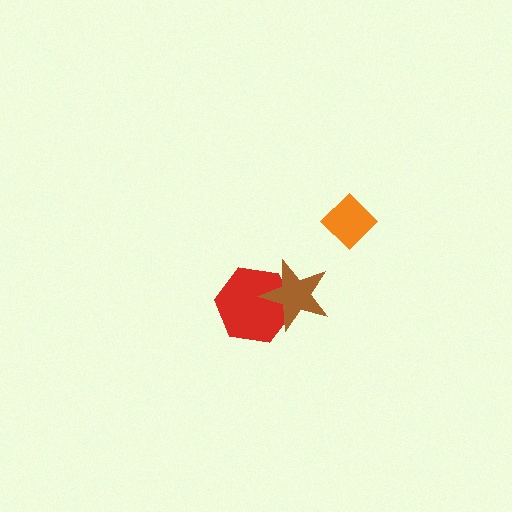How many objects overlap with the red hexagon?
1 object overlaps with the red hexagon.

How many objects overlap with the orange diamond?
0 objects overlap with the orange diamond.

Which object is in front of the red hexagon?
The brown star is in front of the red hexagon.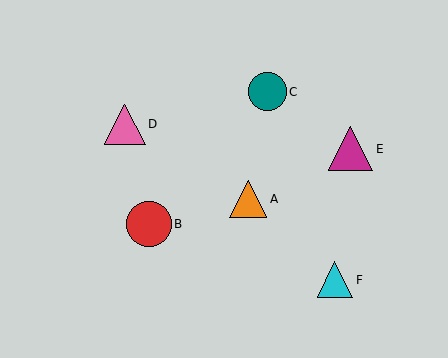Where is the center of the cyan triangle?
The center of the cyan triangle is at (335, 280).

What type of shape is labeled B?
Shape B is a red circle.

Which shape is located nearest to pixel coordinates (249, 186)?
The orange triangle (labeled A) at (248, 199) is nearest to that location.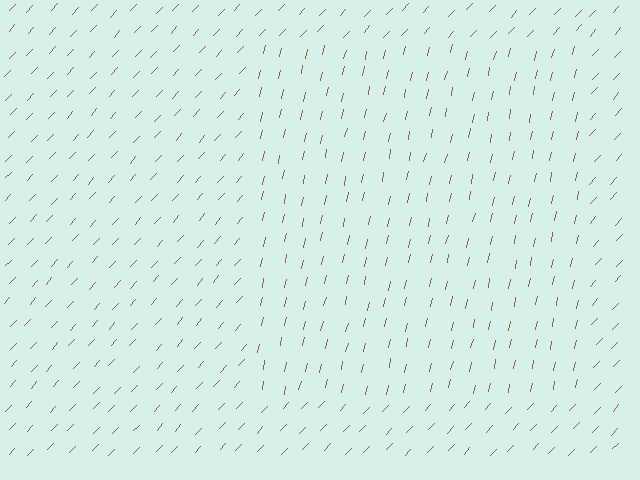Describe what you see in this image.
The image is filled with small brown line segments. A rectangle region in the image has lines oriented differently from the surrounding lines, creating a visible texture boundary.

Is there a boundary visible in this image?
Yes, there is a texture boundary formed by a change in line orientation.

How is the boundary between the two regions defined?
The boundary is defined purely by a change in line orientation (approximately 30 degrees difference). All lines are the same color and thickness.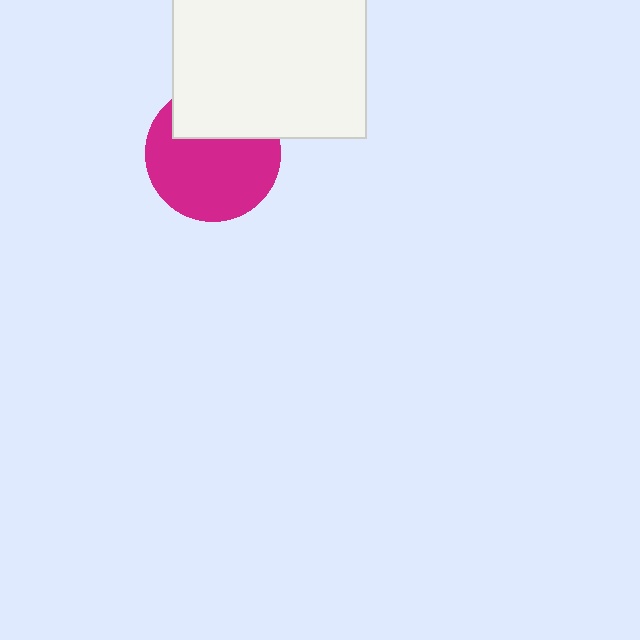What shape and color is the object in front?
The object in front is a white rectangle.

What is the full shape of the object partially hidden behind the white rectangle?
The partially hidden object is a magenta circle.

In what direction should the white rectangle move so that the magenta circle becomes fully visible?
The white rectangle should move up. That is the shortest direction to clear the overlap and leave the magenta circle fully visible.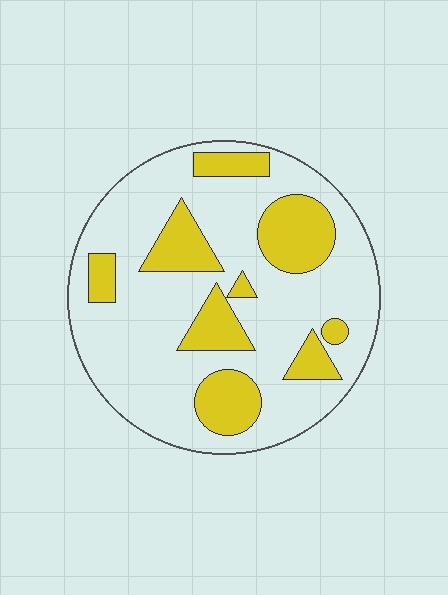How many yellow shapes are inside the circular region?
9.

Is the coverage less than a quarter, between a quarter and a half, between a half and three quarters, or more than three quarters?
Between a quarter and a half.